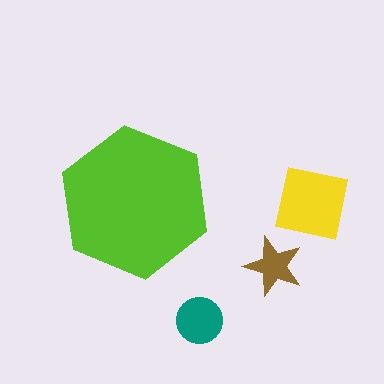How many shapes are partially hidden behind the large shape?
0 shapes are partially hidden.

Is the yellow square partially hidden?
No, the yellow square is fully visible.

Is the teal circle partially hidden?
No, the teal circle is fully visible.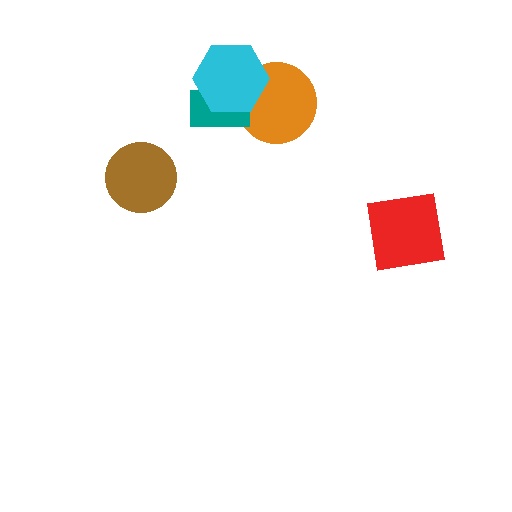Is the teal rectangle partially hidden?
Yes, it is partially covered by another shape.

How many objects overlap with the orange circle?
2 objects overlap with the orange circle.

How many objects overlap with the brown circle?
0 objects overlap with the brown circle.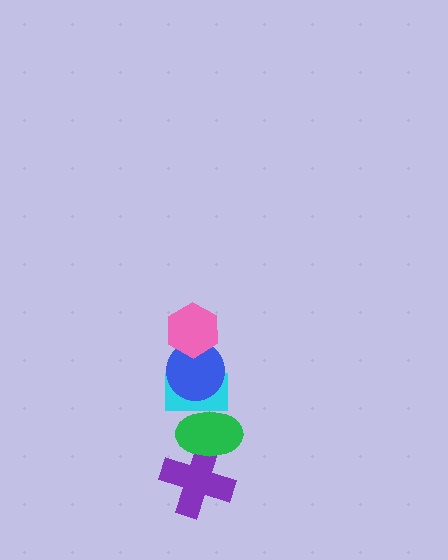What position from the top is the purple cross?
The purple cross is 5th from the top.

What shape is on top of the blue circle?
The pink hexagon is on top of the blue circle.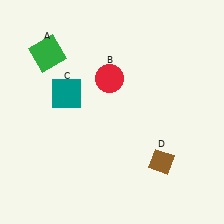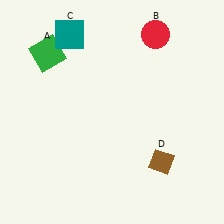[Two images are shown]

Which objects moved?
The objects that moved are: the red circle (B), the teal square (C).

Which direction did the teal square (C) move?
The teal square (C) moved up.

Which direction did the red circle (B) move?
The red circle (B) moved right.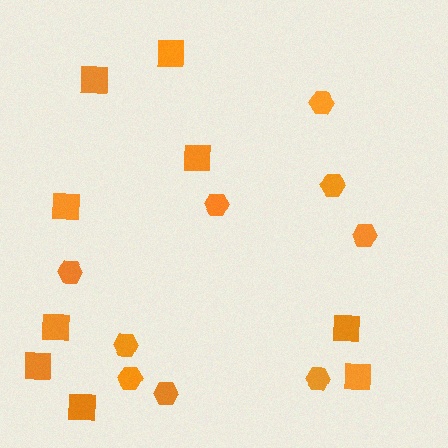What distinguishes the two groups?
There are 2 groups: one group of hexagons (9) and one group of squares (9).